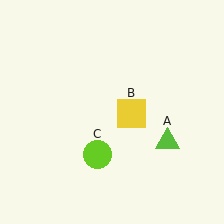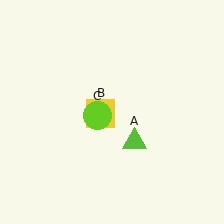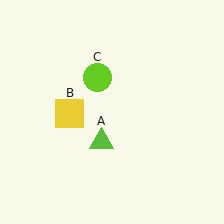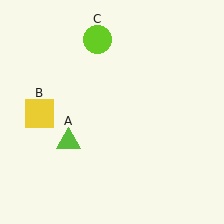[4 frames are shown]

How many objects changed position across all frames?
3 objects changed position: lime triangle (object A), yellow square (object B), lime circle (object C).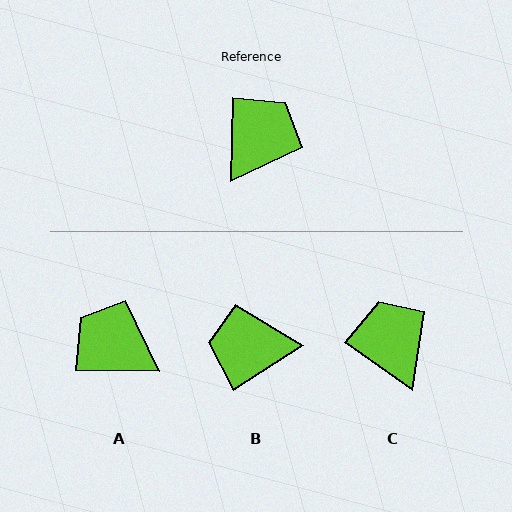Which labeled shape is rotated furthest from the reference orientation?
B, about 123 degrees away.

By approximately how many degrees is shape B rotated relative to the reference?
Approximately 123 degrees counter-clockwise.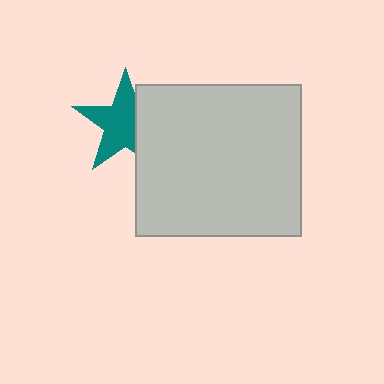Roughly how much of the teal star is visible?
Most of it is visible (roughly 67%).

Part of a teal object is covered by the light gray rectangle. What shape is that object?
It is a star.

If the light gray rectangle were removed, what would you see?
You would see the complete teal star.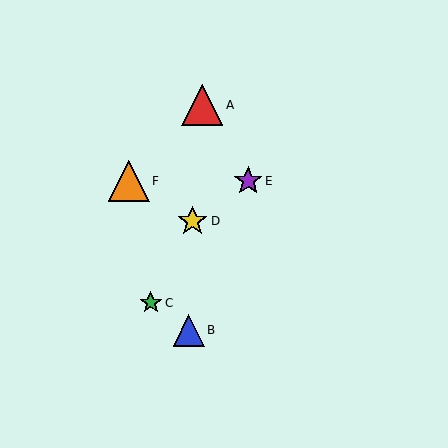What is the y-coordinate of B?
Object B is at y≈330.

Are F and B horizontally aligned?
No, F is at y≈181 and B is at y≈330.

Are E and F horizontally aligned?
Yes, both are at y≈181.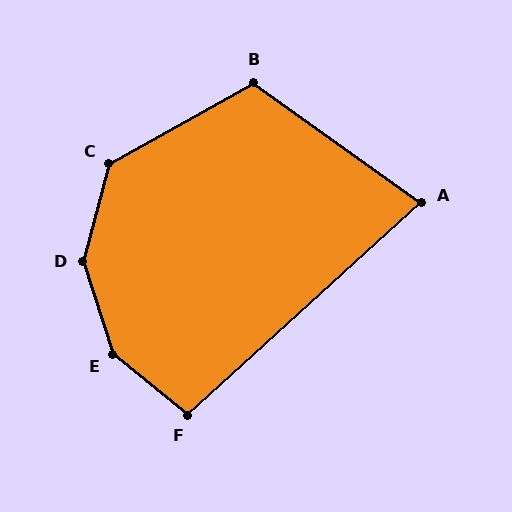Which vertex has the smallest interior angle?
A, at approximately 78 degrees.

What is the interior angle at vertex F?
Approximately 98 degrees (obtuse).